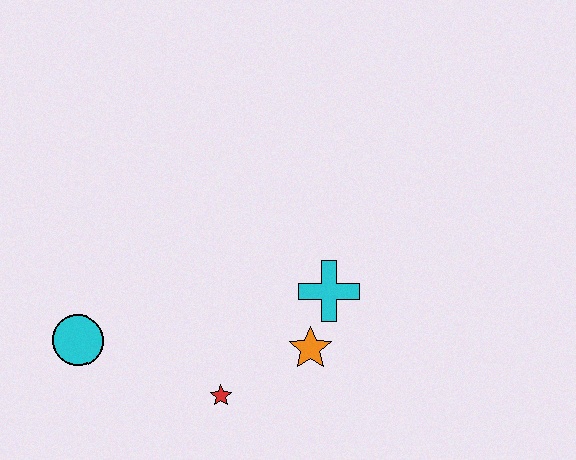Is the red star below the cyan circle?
Yes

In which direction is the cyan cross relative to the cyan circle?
The cyan cross is to the right of the cyan circle.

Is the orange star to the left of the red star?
No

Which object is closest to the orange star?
The cyan cross is closest to the orange star.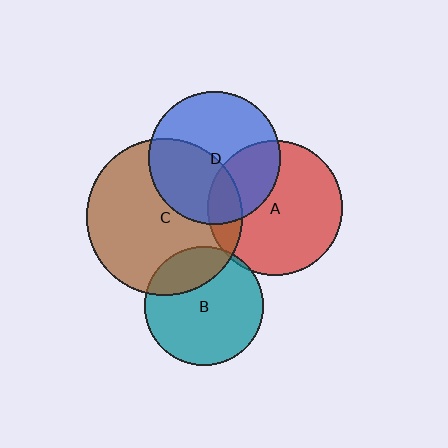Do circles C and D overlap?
Yes.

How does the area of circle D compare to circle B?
Approximately 1.2 times.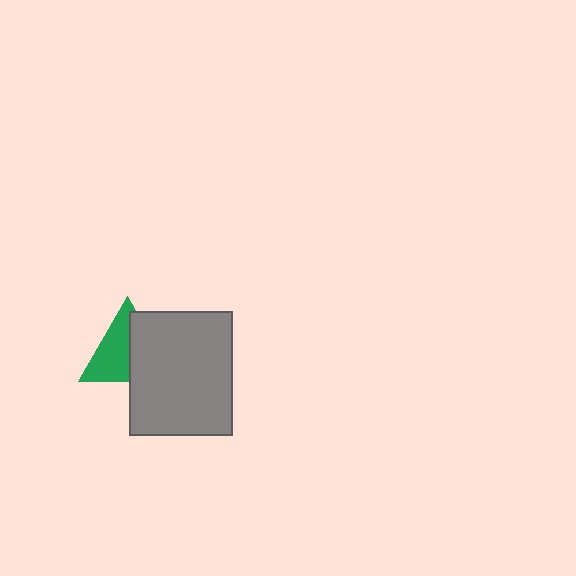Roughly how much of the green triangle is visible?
About half of it is visible (roughly 56%).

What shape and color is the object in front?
The object in front is a gray rectangle.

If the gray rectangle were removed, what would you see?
You would see the complete green triangle.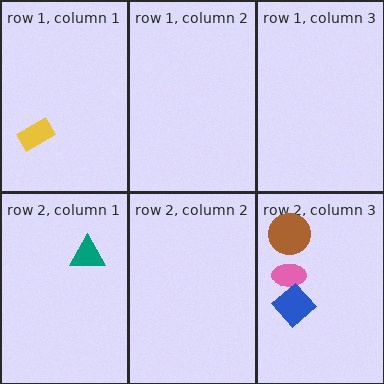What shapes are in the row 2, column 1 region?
The teal triangle.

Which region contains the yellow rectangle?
The row 1, column 1 region.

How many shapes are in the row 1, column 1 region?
1.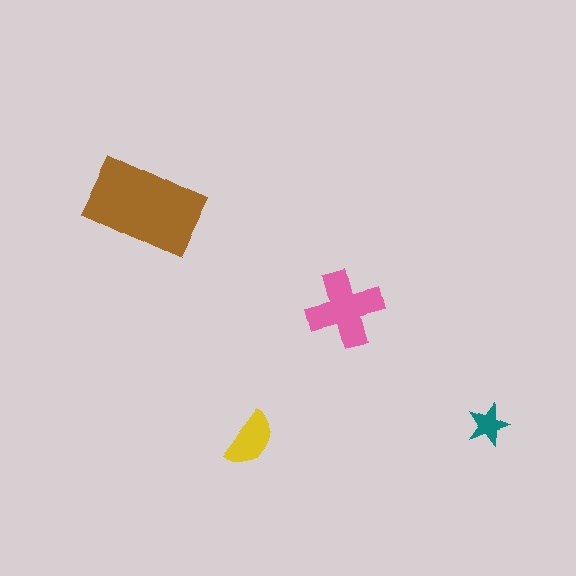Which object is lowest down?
The yellow semicircle is bottommost.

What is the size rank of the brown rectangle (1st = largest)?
1st.